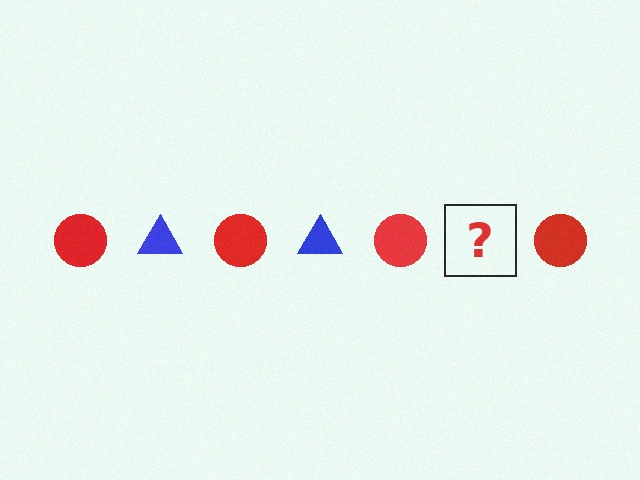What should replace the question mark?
The question mark should be replaced with a blue triangle.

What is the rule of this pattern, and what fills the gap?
The rule is that the pattern alternates between red circle and blue triangle. The gap should be filled with a blue triangle.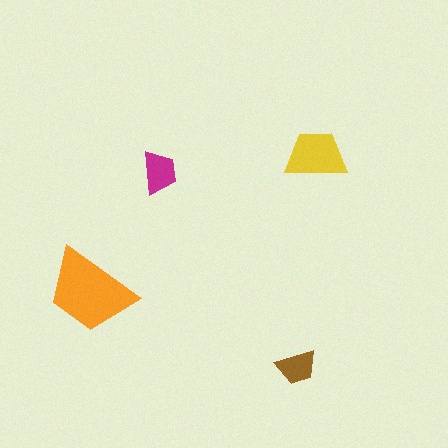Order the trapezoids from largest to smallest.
the orange one, the yellow one, the magenta one, the brown one.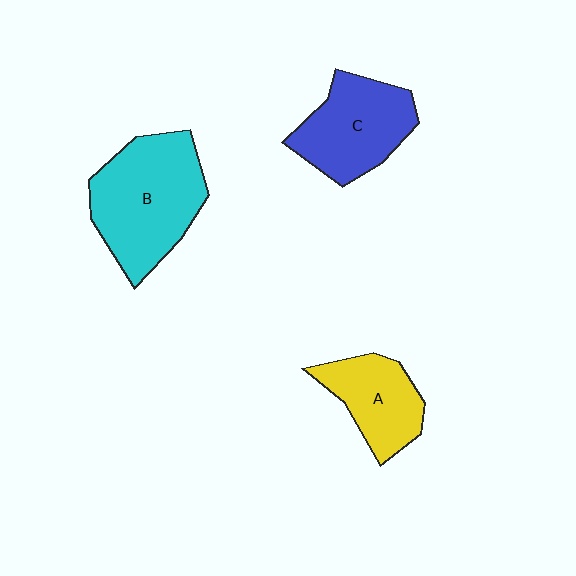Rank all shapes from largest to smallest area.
From largest to smallest: B (cyan), C (blue), A (yellow).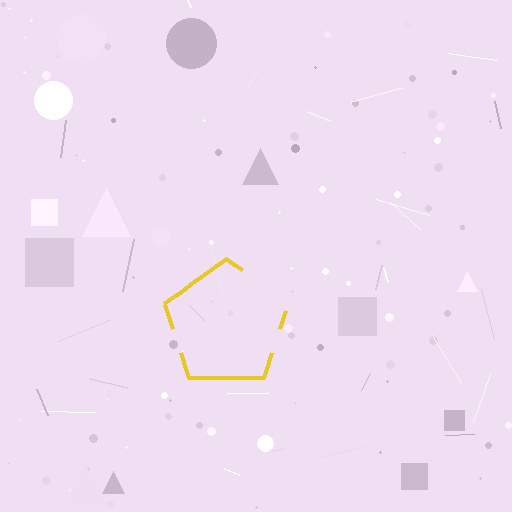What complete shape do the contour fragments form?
The contour fragments form a pentagon.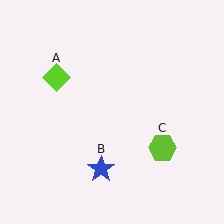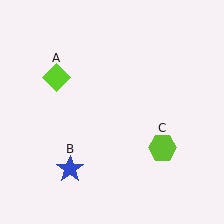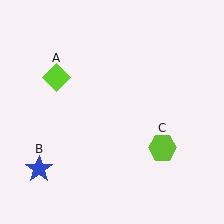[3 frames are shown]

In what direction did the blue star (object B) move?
The blue star (object B) moved left.